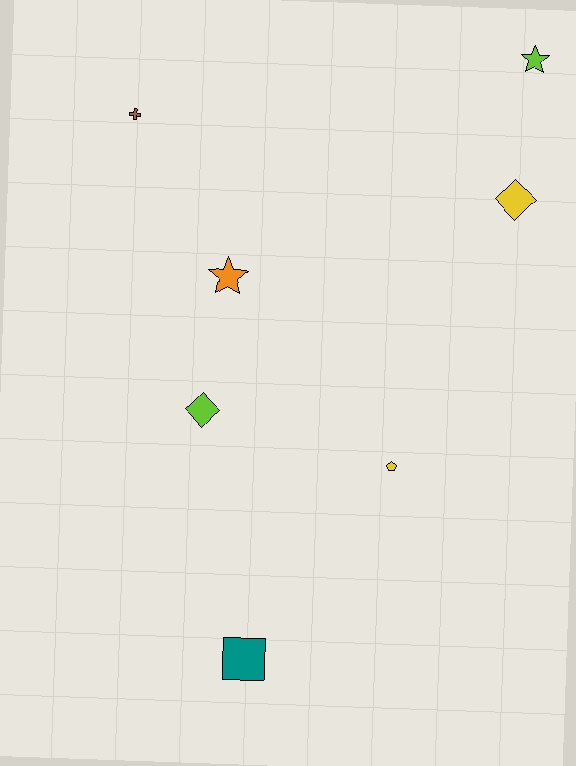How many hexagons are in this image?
There are no hexagons.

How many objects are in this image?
There are 7 objects.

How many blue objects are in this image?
There are no blue objects.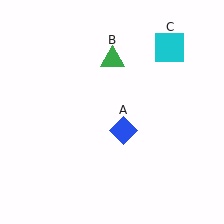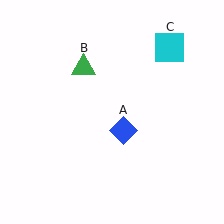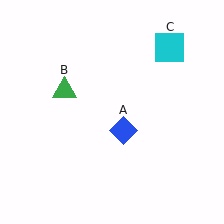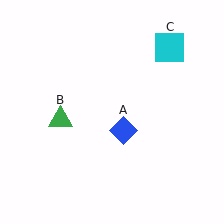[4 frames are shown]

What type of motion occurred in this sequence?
The green triangle (object B) rotated counterclockwise around the center of the scene.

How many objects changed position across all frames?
1 object changed position: green triangle (object B).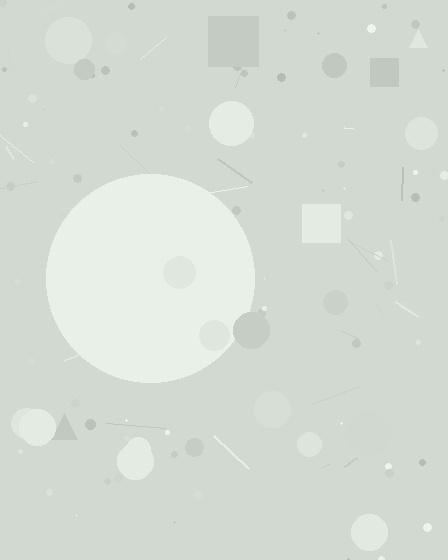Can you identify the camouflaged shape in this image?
The camouflaged shape is a circle.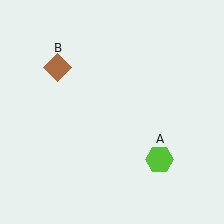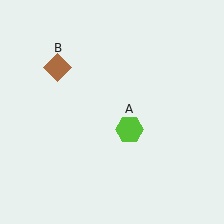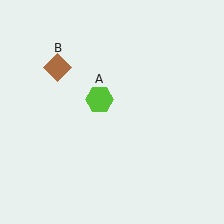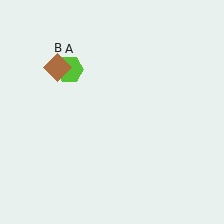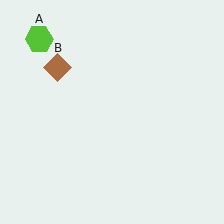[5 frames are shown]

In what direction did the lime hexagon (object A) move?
The lime hexagon (object A) moved up and to the left.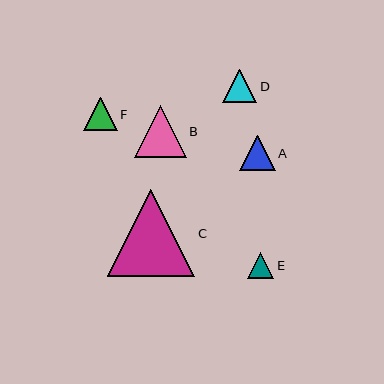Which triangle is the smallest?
Triangle E is the smallest with a size of approximately 26 pixels.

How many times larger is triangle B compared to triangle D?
Triangle B is approximately 1.5 times the size of triangle D.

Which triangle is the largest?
Triangle C is the largest with a size of approximately 87 pixels.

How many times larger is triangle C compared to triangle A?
Triangle C is approximately 2.5 times the size of triangle A.